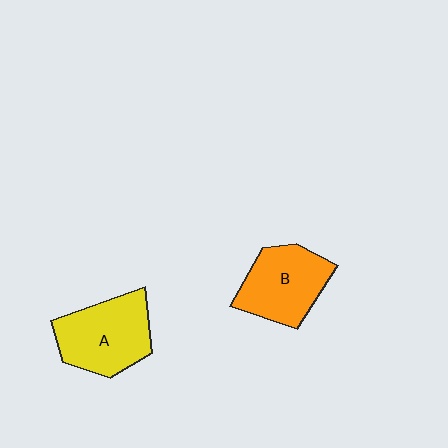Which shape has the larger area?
Shape A (yellow).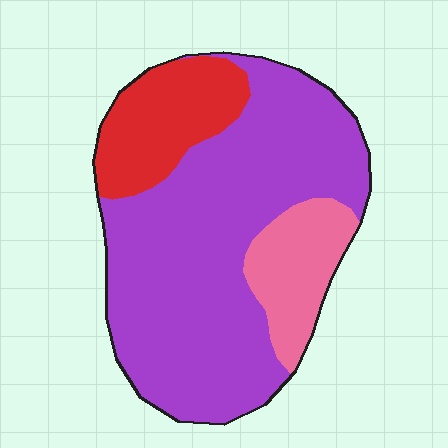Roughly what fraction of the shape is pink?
Pink covers roughly 15% of the shape.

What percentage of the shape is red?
Red takes up less than a quarter of the shape.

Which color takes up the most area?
Purple, at roughly 70%.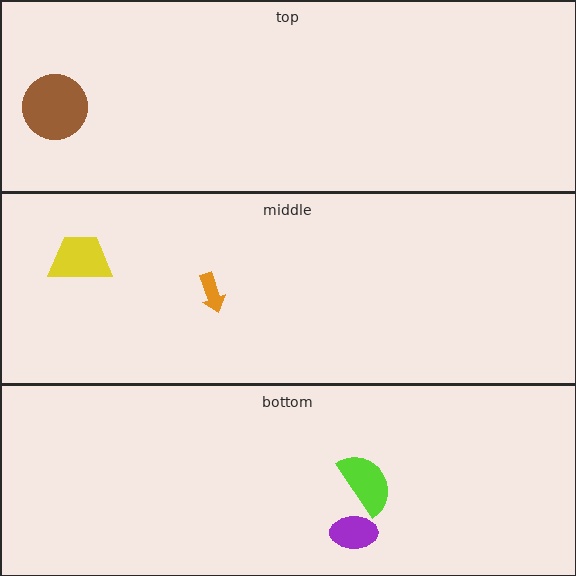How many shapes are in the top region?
1.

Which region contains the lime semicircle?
The bottom region.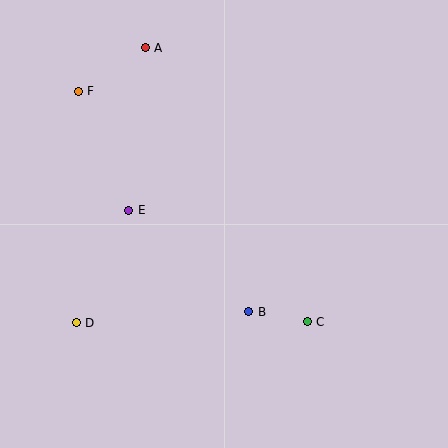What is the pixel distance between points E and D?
The distance between E and D is 124 pixels.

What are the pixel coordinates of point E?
Point E is at (129, 210).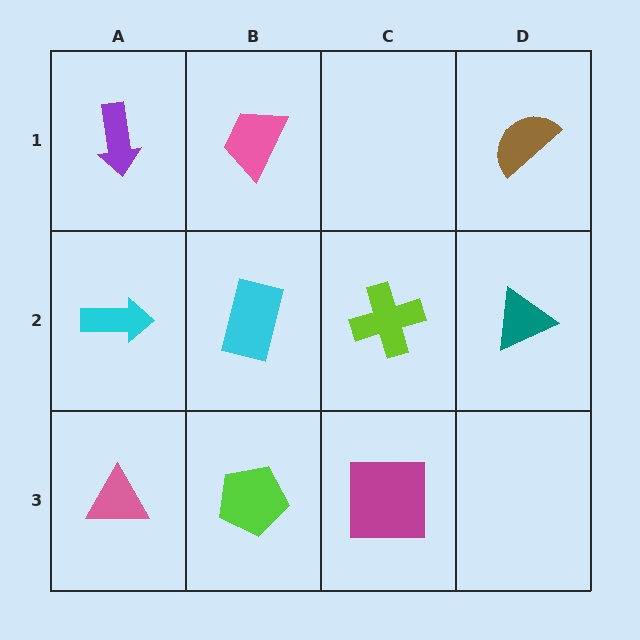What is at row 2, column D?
A teal triangle.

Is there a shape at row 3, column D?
No, that cell is empty.